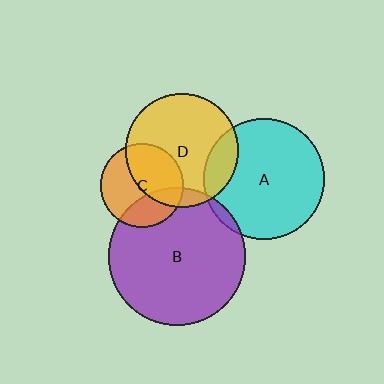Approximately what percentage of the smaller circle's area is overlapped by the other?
Approximately 30%.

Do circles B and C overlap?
Yes.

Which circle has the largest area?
Circle B (purple).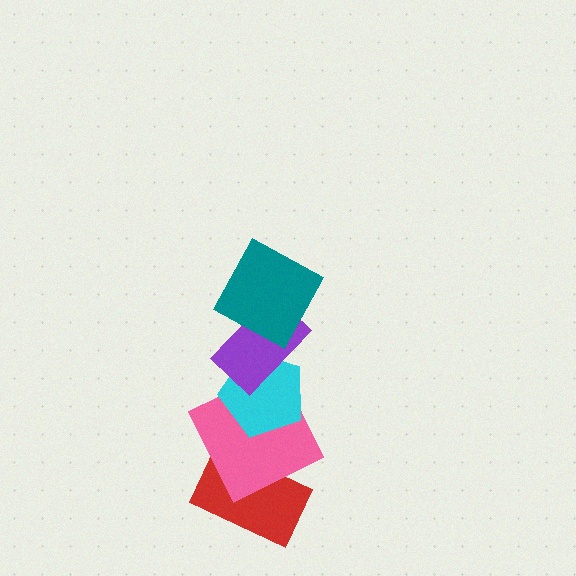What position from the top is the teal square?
The teal square is 1st from the top.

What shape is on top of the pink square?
The cyan pentagon is on top of the pink square.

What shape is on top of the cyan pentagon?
The purple rectangle is on top of the cyan pentagon.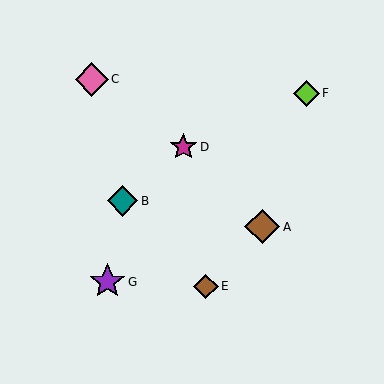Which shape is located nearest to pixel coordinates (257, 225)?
The brown diamond (labeled A) at (262, 227) is nearest to that location.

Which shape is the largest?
The purple star (labeled G) is the largest.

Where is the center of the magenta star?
The center of the magenta star is at (183, 147).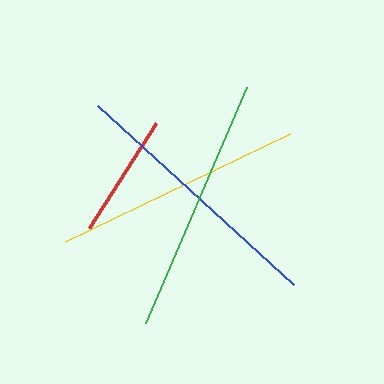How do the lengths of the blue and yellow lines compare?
The blue and yellow lines are approximately the same length.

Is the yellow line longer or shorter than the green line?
The green line is longer than the yellow line.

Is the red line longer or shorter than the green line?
The green line is longer than the red line.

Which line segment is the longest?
The blue line is the longest at approximately 265 pixels.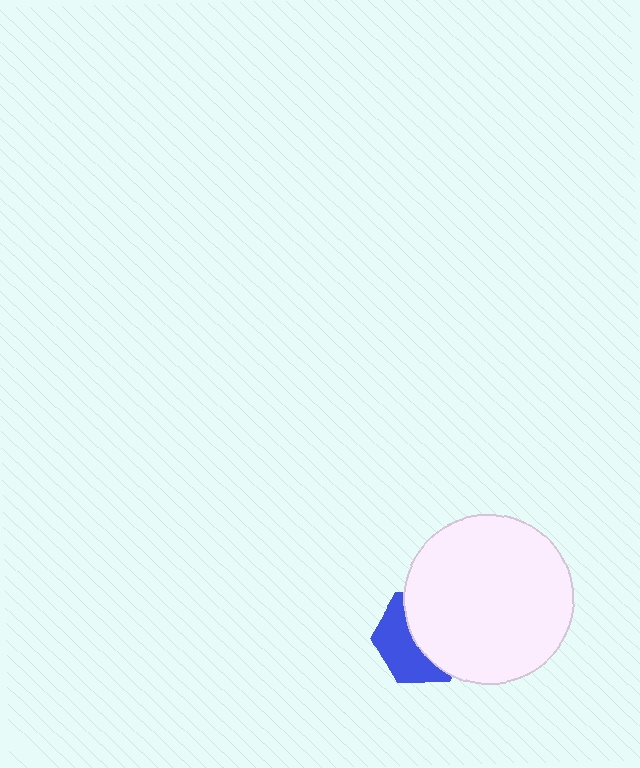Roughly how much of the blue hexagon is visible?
A small part of it is visible (roughly 44%).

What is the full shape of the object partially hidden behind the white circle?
The partially hidden object is a blue hexagon.